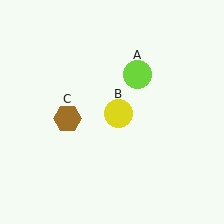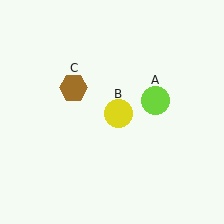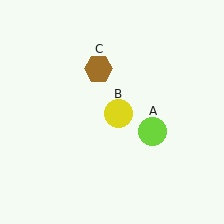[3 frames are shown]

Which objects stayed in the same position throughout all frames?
Yellow circle (object B) remained stationary.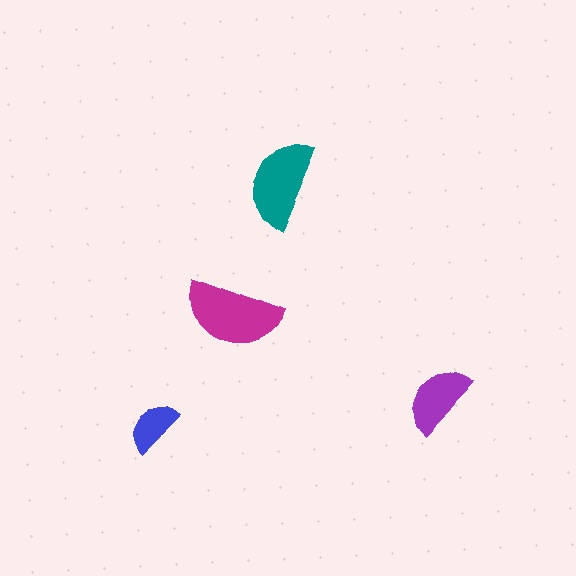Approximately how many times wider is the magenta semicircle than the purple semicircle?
About 1.5 times wider.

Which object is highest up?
The teal semicircle is topmost.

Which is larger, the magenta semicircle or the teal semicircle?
The magenta one.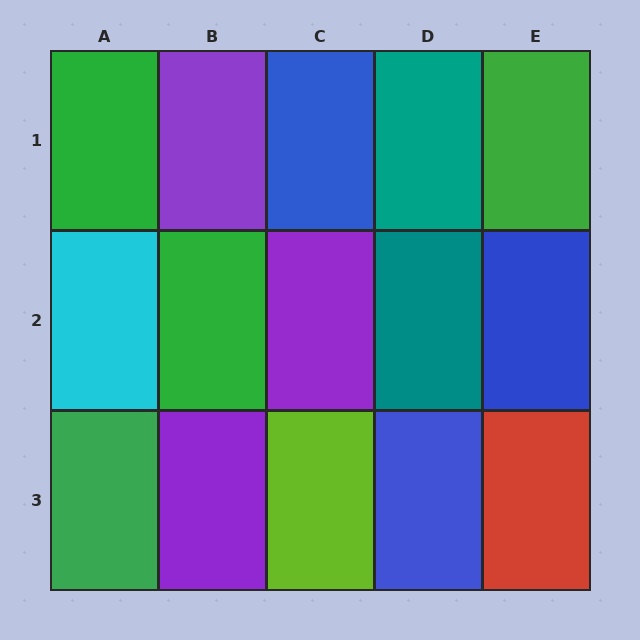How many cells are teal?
2 cells are teal.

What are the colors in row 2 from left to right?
Cyan, green, purple, teal, blue.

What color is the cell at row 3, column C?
Lime.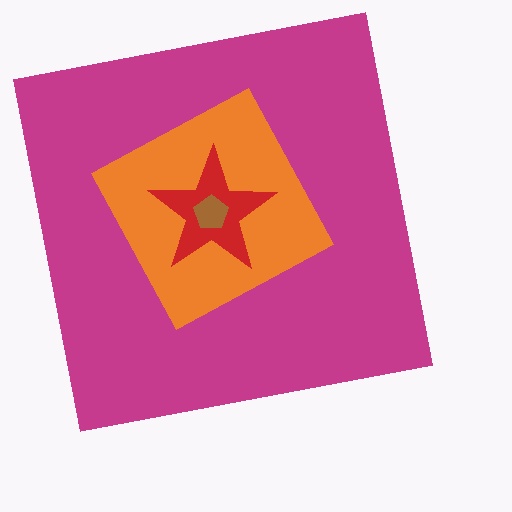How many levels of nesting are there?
4.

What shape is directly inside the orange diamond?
The red star.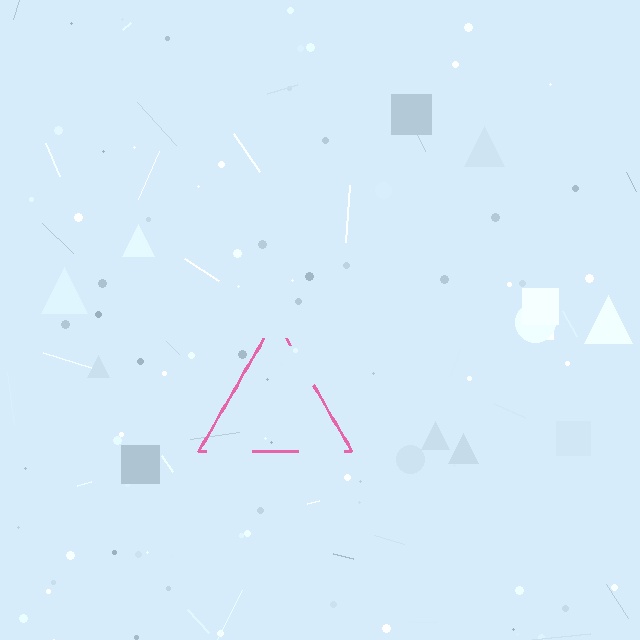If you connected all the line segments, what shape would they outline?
They would outline a triangle.